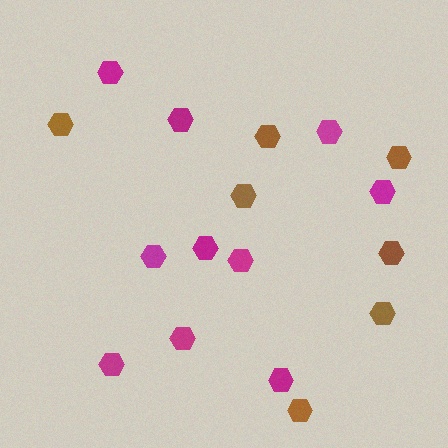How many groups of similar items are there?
There are 2 groups: one group of magenta hexagons (10) and one group of brown hexagons (7).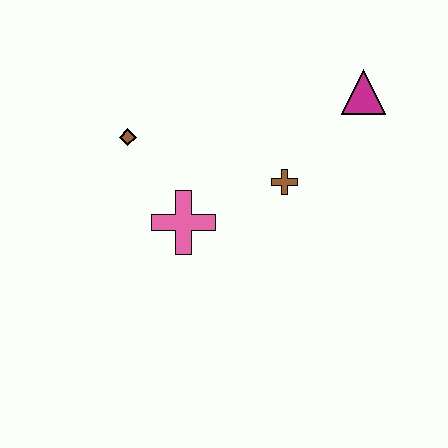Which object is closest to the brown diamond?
The pink cross is closest to the brown diamond.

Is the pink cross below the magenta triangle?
Yes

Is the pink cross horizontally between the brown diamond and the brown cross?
Yes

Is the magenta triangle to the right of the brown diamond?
Yes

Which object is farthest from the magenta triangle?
The brown diamond is farthest from the magenta triangle.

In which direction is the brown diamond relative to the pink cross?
The brown diamond is above the pink cross.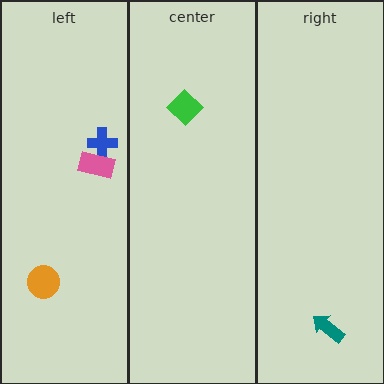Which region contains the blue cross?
The left region.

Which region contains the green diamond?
The center region.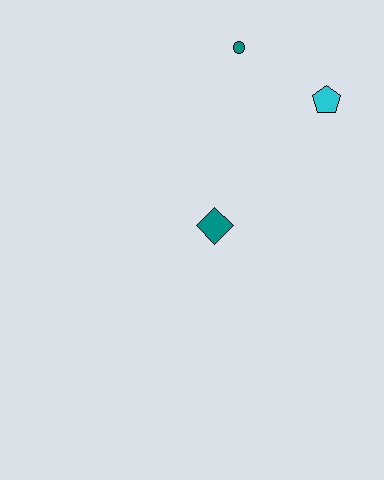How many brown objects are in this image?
There are no brown objects.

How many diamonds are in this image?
There is 1 diamond.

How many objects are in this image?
There are 3 objects.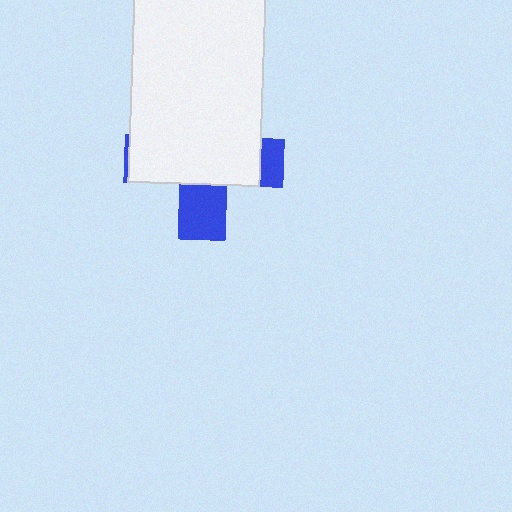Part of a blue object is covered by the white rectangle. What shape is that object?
It is a cross.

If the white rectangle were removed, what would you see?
You would see the complete blue cross.